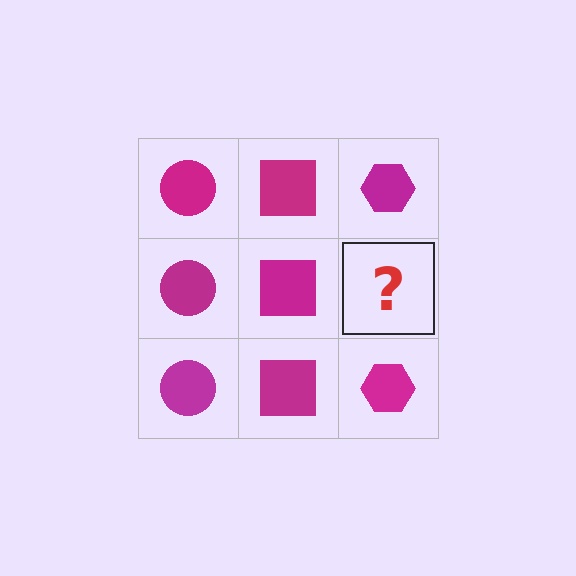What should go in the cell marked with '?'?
The missing cell should contain a magenta hexagon.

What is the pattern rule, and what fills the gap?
The rule is that each column has a consistent shape. The gap should be filled with a magenta hexagon.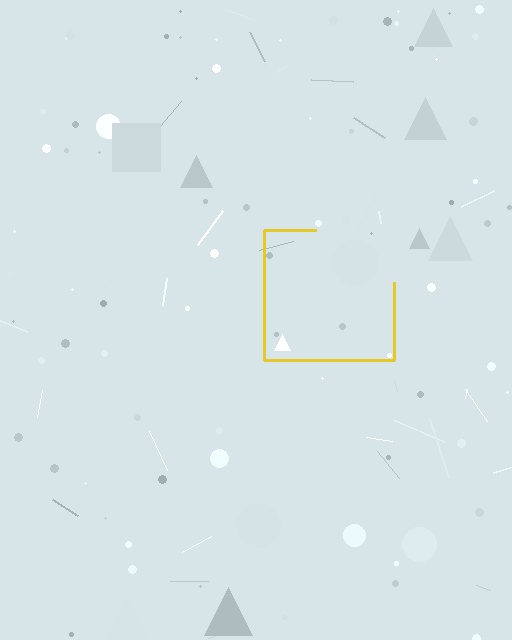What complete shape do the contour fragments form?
The contour fragments form a square.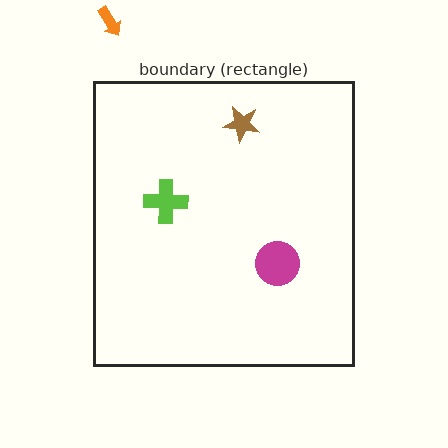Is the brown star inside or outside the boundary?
Inside.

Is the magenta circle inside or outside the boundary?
Inside.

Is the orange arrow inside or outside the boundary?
Outside.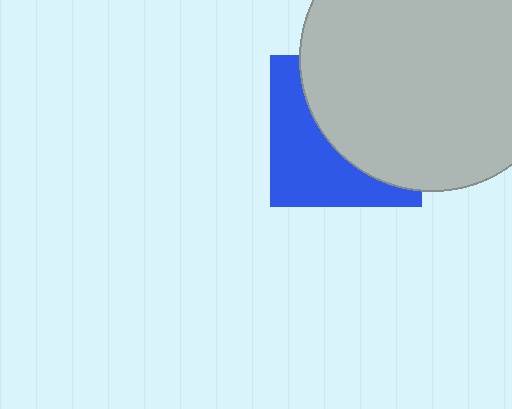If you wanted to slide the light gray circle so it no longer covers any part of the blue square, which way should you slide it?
Slide it toward the upper-right — that is the most direct way to separate the two shapes.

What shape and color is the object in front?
The object in front is a light gray circle.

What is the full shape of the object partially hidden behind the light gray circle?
The partially hidden object is a blue square.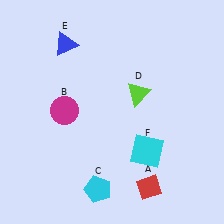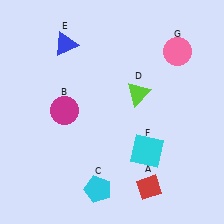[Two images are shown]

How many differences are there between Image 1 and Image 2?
There is 1 difference between the two images.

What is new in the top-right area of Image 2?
A pink circle (G) was added in the top-right area of Image 2.